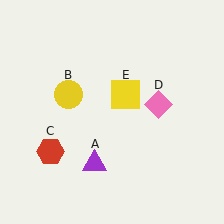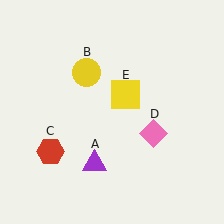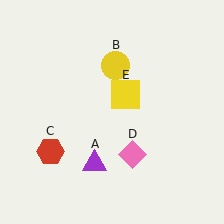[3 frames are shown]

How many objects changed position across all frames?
2 objects changed position: yellow circle (object B), pink diamond (object D).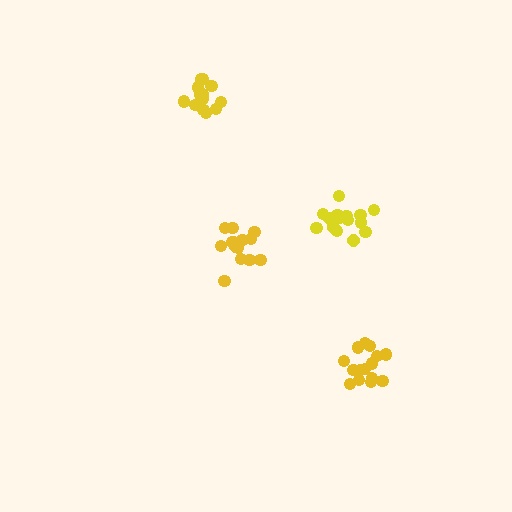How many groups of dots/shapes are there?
There are 4 groups.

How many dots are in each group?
Group 1: 17 dots, Group 2: 15 dots, Group 3: 14 dots, Group 4: 13 dots (59 total).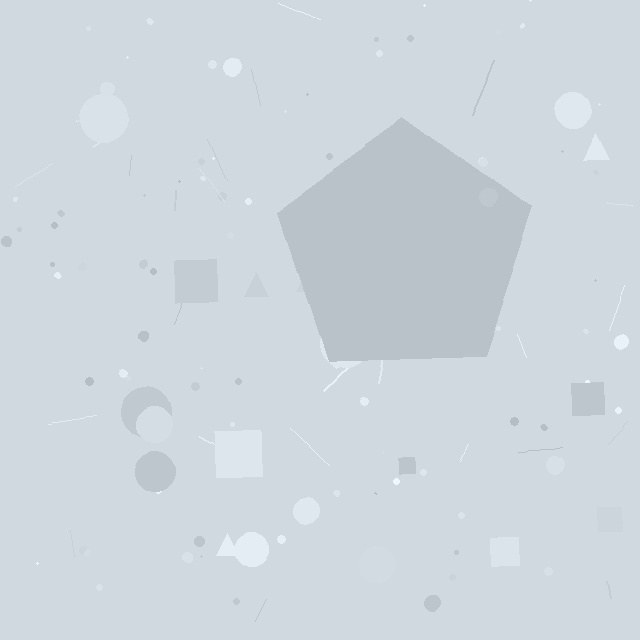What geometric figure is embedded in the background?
A pentagon is embedded in the background.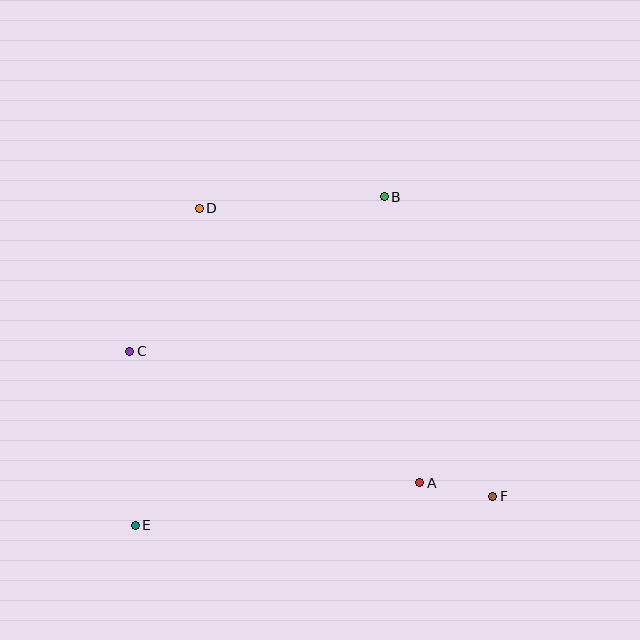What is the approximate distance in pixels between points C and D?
The distance between C and D is approximately 159 pixels.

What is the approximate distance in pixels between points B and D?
The distance between B and D is approximately 185 pixels.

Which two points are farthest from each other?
Points B and E are farthest from each other.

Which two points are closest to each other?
Points A and F are closest to each other.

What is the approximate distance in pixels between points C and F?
The distance between C and F is approximately 391 pixels.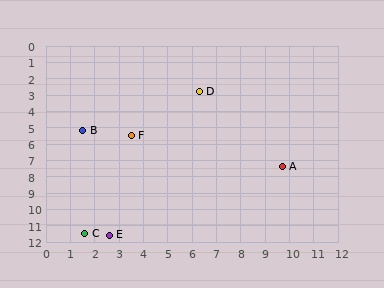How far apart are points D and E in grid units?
Points D and E are about 9.5 grid units apart.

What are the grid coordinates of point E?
Point E is at approximately (2.6, 11.6).